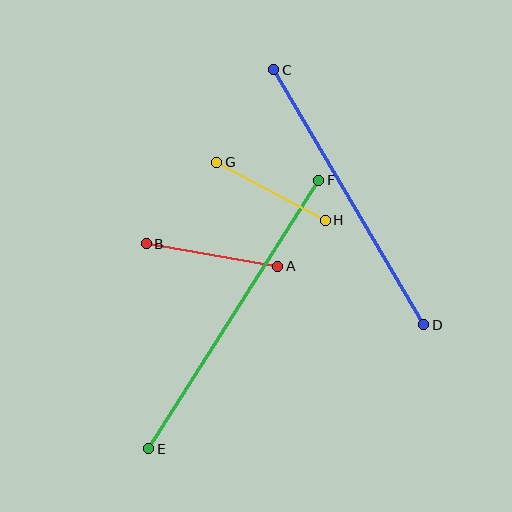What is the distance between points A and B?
The distance is approximately 133 pixels.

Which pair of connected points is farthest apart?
Points E and F are farthest apart.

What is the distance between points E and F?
The distance is approximately 318 pixels.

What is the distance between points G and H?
The distance is approximately 123 pixels.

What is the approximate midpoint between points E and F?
The midpoint is at approximately (234, 315) pixels.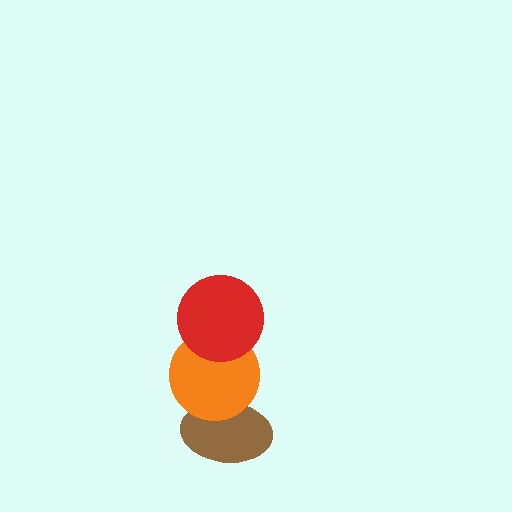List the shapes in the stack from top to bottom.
From top to bottom: the red circle, the orange circle, the brown ellipse.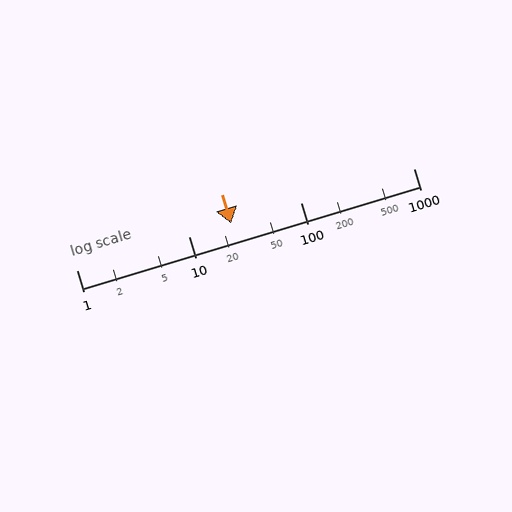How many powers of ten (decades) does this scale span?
The scale spans 3 decades, from 1 to 1000.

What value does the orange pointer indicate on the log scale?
The pointer indicates approximately 24.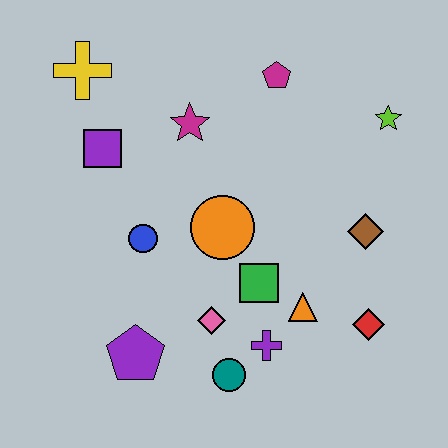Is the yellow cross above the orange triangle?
Yes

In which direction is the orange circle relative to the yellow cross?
The orange circle is below the yellow cross.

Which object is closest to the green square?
The orange triangle is closest to the green square.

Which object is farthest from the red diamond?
The yellow cross is farthest from the red diamond.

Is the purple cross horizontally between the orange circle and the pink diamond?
No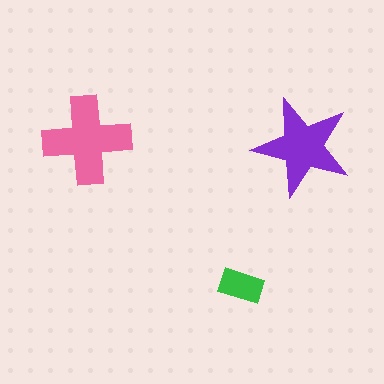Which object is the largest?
The pink cross.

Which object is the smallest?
The green rectangle.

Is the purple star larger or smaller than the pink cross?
Smaller.